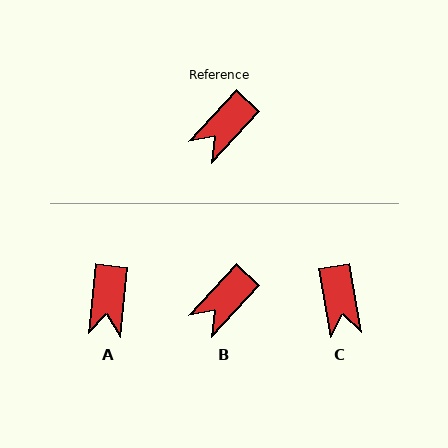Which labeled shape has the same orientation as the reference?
B.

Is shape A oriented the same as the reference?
No, it is off by about 37 degrees.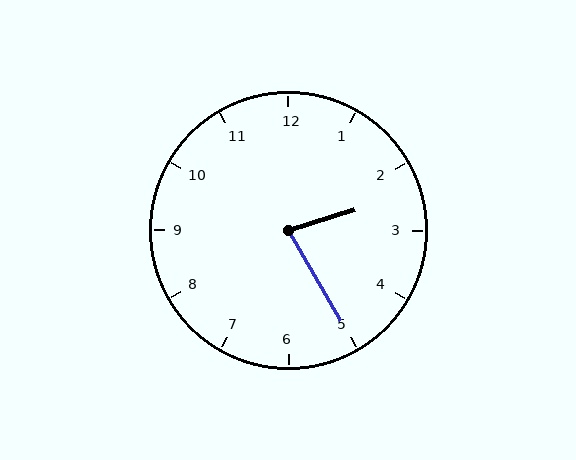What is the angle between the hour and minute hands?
Approximately 78 degrees.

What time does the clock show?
2:25.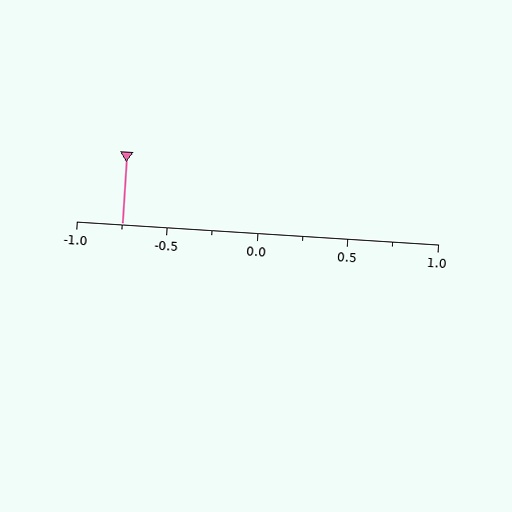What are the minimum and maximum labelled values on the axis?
The axis runs from -1.0 to 1.0.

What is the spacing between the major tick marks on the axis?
The major ticks are spaced 0.5 apart.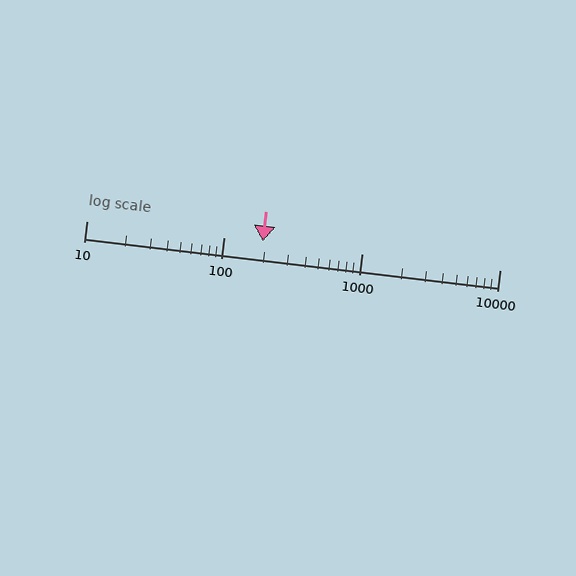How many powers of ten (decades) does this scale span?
The scale spans 3 decades, from 10 to 10000.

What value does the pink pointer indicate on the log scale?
The pointer indicates approximately 190.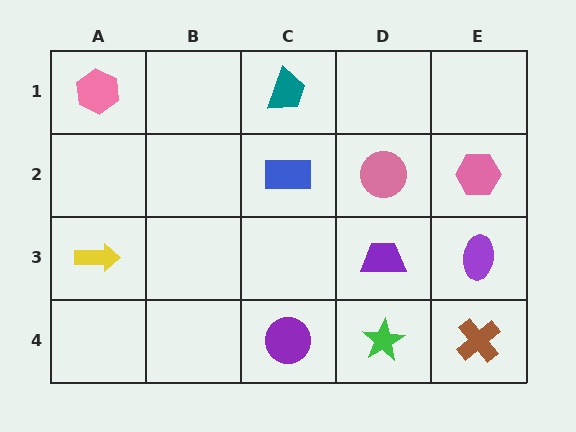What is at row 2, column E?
A pink hexagon.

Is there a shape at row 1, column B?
No, that cell is empty.